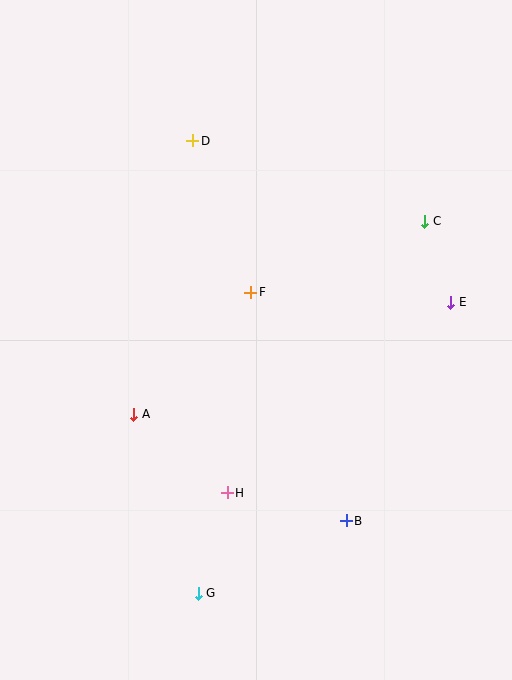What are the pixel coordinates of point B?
Point B is at (346, 521).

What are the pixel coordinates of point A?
Point A is at (134, 414).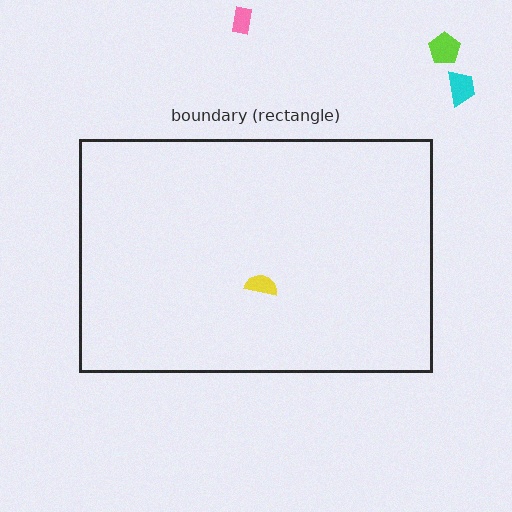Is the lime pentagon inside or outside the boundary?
Outside.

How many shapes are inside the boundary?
1 inside, 3 outside.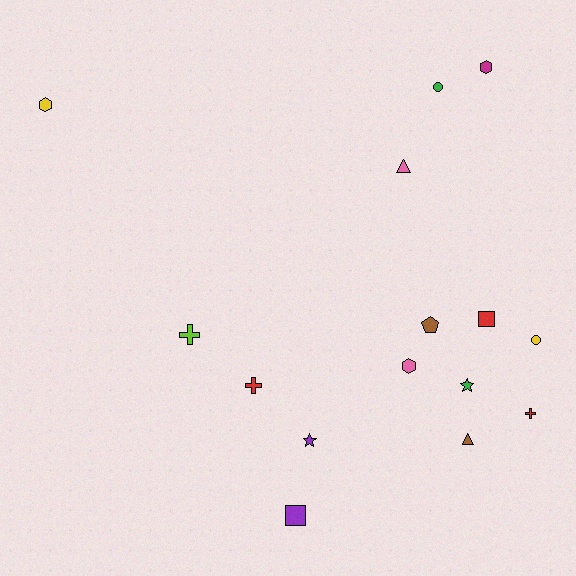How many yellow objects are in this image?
There are 2 yellow objects.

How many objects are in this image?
There are 15 objects.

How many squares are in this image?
There are 2 squares.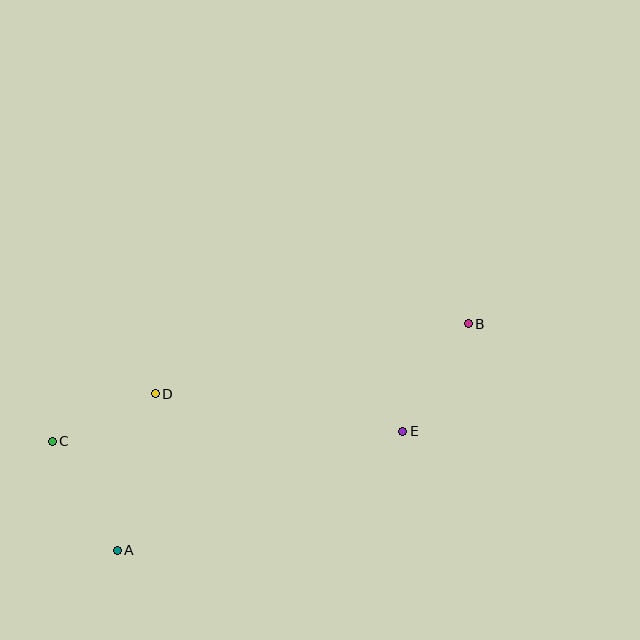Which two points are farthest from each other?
Points B and C are farthest from each other.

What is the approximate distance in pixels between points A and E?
The distance between A and E is approximately 309 pixels.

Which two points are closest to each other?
Points C and D are closest to each other.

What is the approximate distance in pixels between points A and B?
The distance between A and B is approximately 418 pixels.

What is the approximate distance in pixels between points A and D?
The distance between A and D is approximately 161 pixels.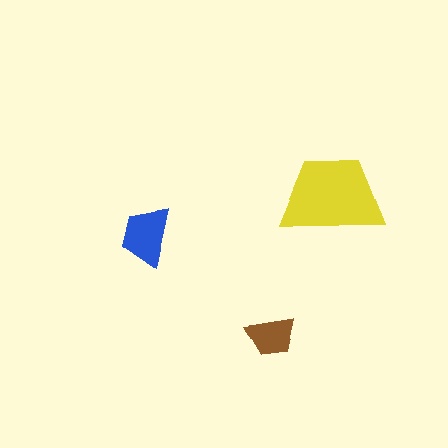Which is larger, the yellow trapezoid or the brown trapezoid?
The yellow one.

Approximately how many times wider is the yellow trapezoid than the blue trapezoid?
About 1.5 times wider.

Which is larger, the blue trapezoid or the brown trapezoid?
The blue one.